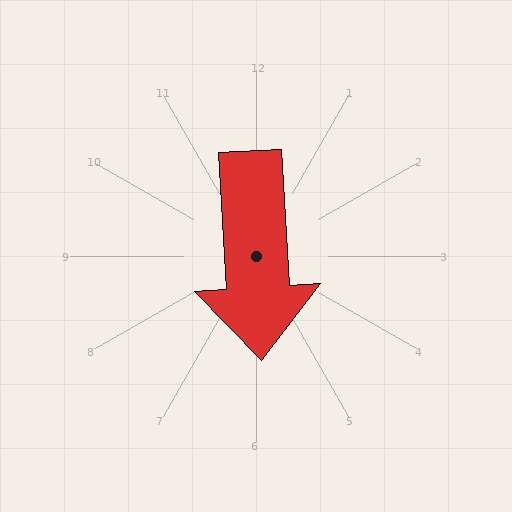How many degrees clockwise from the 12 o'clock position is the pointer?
Approximately 177 degrees.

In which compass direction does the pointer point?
South.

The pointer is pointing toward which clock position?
Roughly 6 o'clock.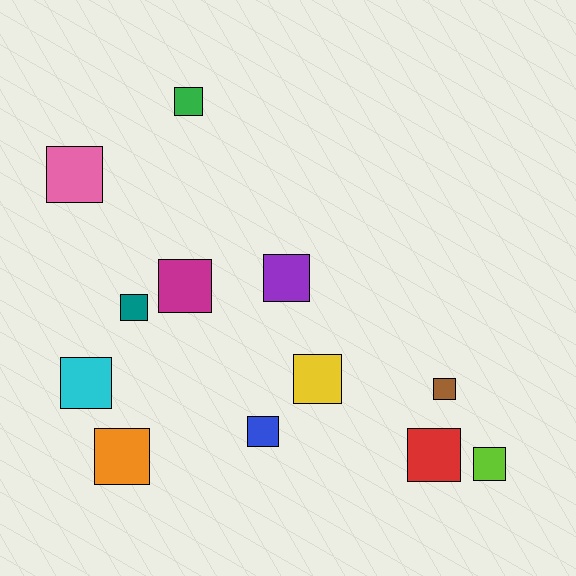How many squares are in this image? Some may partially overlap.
There are 12 squares.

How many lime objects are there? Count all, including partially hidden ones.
There is 1 lime object.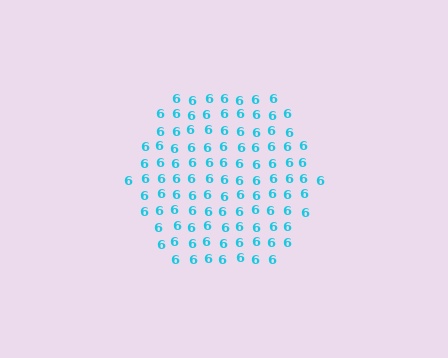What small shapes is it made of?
It is made of small digit 6's.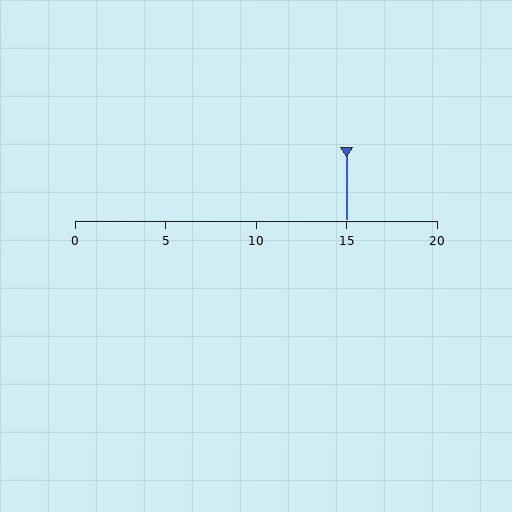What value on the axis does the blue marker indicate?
The marker indicates approximately 15.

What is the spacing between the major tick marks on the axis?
The major ticks are spaced 5 apart.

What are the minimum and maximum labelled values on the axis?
The axis runs from 0 to 20.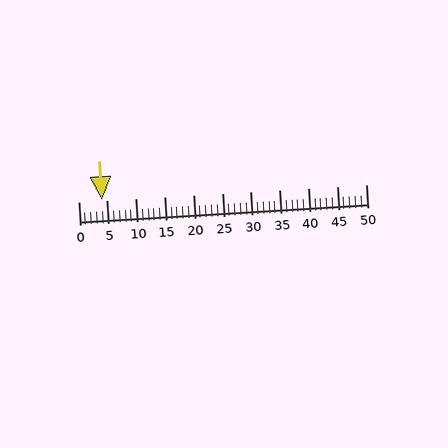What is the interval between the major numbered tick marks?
The major tick marks are spaced 5 units apart.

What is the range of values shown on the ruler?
The ruler shows values from 0 to 50.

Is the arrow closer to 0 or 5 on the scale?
The arrow is closer to 5.